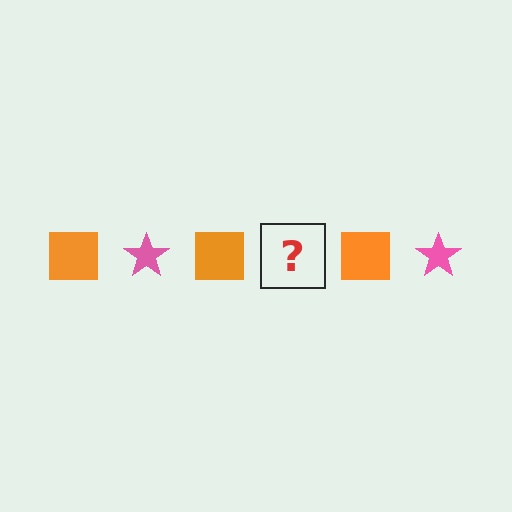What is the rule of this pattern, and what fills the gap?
The rule is that the pattern alternates between orange square and pink star. The gap should be filled with a pink star.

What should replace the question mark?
The question mark should be replaced with a pink star.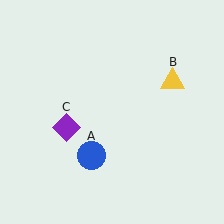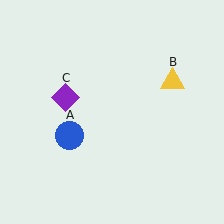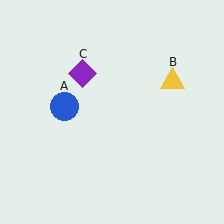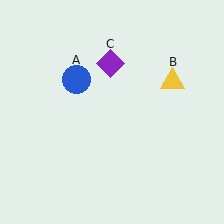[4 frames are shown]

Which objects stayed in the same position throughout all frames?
Yellow triangle (object B) remained stationary.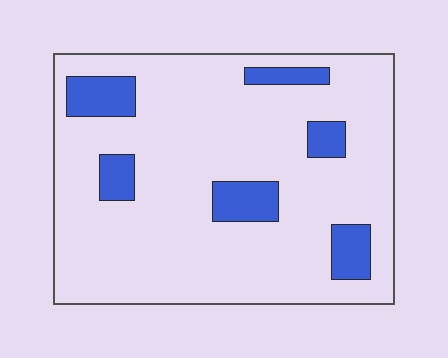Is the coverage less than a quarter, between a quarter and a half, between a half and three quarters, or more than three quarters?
Less than a quarter.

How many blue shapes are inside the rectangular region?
6.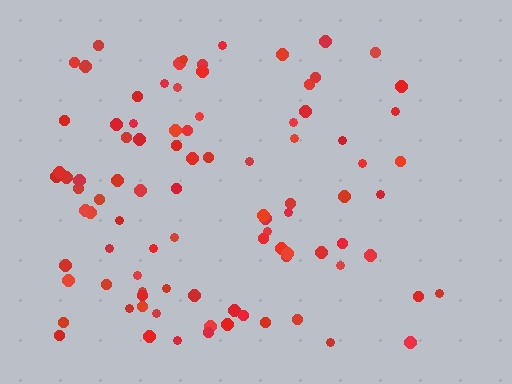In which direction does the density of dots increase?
From right to left, with the left side densest.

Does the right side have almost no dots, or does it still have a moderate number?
Still a moderate number, just noticeably fewer than the left.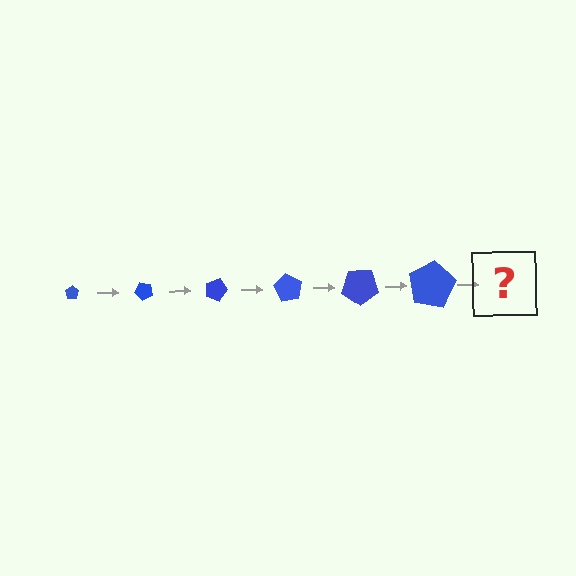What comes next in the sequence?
The next element should be a pentagon, larger than the previous one and rotated 270 degrees from the start.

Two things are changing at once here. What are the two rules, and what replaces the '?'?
The two rules are that the pentagon grows larger each step and it rotates 45 degrees each step. The '?' should be a pentagon, larger than the previous one and rotated 270 degrees from the start.